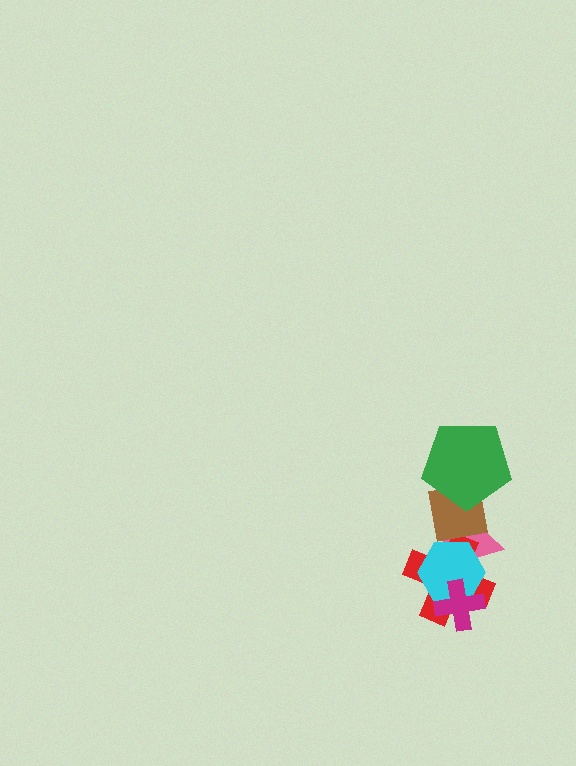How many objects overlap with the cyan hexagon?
3 objects overlap with the cyan hexagon.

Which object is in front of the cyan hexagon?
The magenta cross is in front of the cyan hexagon.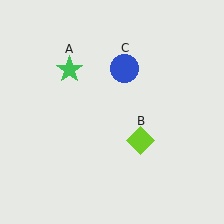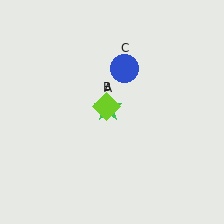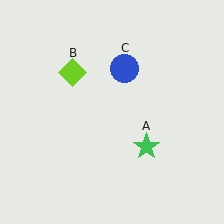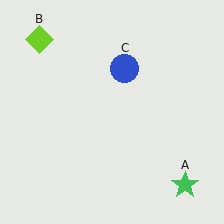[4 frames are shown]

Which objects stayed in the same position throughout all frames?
Blue circle (object C) remained stationary.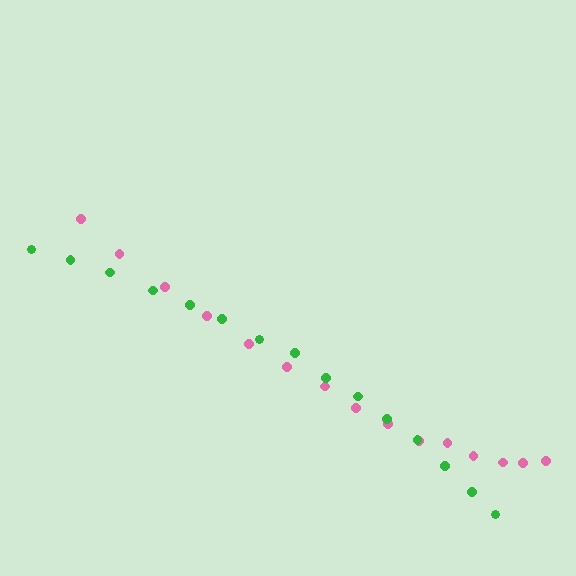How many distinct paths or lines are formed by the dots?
There are 2 distinct paths.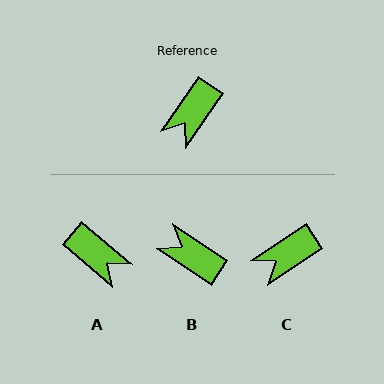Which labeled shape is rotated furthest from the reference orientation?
B, about 90 degrees away.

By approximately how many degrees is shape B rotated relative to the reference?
Approximately 90 degrees clockwise.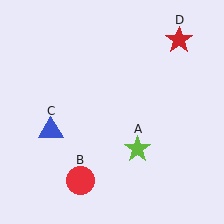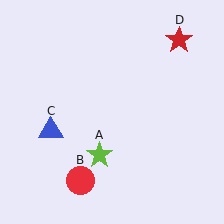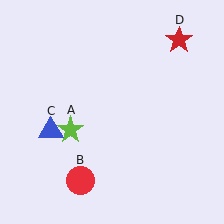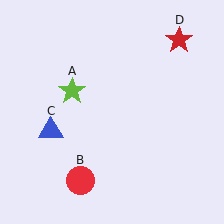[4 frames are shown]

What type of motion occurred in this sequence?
The lime star (object A) rotated clockwise around the center of the scene.